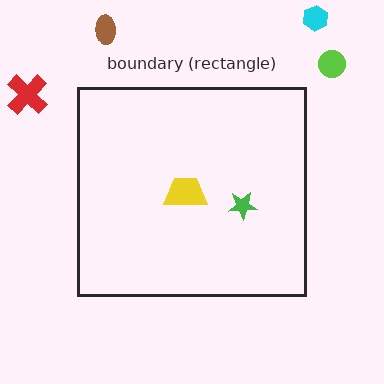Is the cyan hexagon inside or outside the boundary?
Outside.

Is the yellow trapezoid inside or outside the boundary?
Inside.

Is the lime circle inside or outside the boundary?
Outside.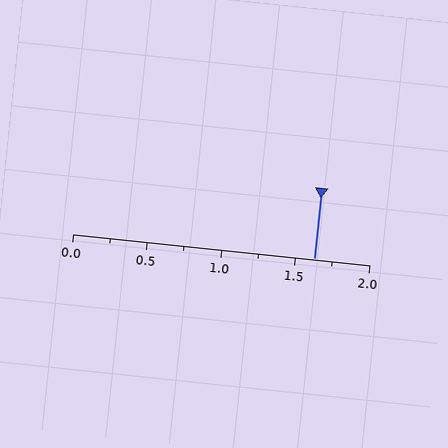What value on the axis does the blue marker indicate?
The marker indicates approximately 1.62.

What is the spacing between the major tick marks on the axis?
The major ticks are spaced 0.5 apart.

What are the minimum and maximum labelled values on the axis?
The axis runs from 0.0 to 2.0.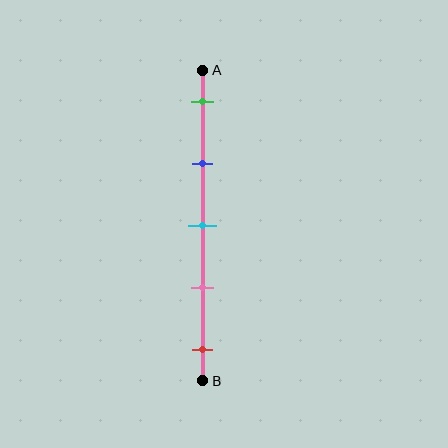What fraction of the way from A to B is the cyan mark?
The cyan mark is approximately 50% (0.5) of the way from A to B.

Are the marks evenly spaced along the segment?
Yes, the marks are approximately evenly spaced.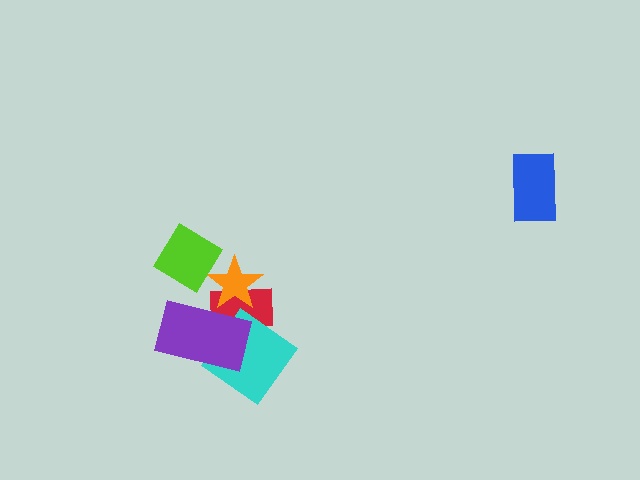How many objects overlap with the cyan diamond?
2 objects overlap with the cyan diamond.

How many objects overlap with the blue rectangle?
0 objects overlap with the blue rectangle.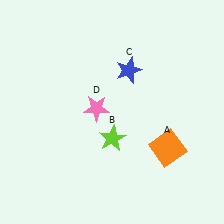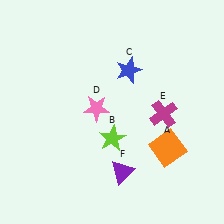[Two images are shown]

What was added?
A magenta cross (E), a purple triangle (F) were added in Image 2.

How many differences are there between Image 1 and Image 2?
There are 2 differences between the two images.